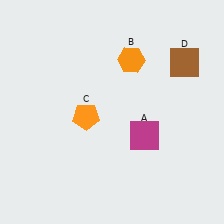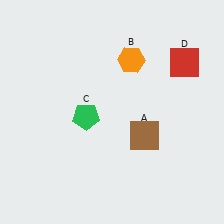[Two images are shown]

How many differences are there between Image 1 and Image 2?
There are 3 differences between the two images.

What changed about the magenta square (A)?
In Image 1, A is magenta. In Image 2, it changed to brown.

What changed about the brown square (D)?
In Image 1, D is brown. In Image 2, it changed to red.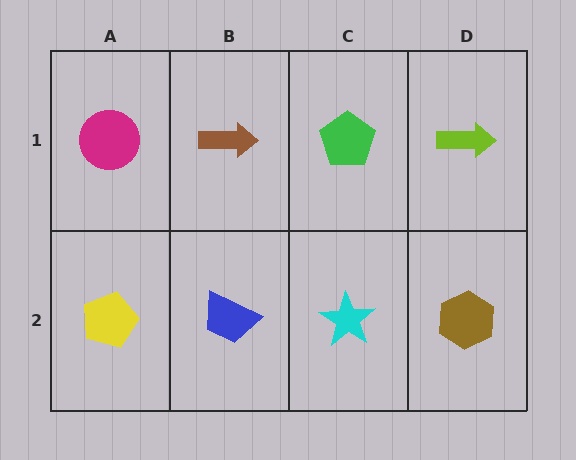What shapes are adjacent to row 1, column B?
A blue trapezoid (row 2, column B), a magenta circle (row 1, column A), a green pentagon (row 1, column C).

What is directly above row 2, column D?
A lime arrow.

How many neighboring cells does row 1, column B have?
3.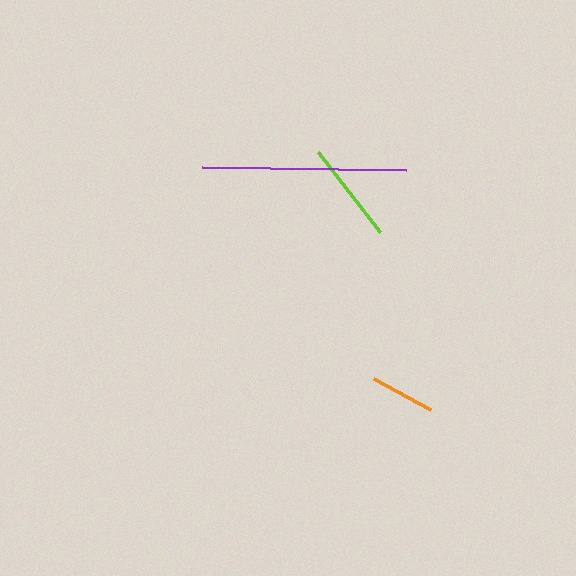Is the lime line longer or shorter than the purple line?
The purple line is longer than the lime line.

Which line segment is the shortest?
The orange line is the shortest at approximately 65 pixels.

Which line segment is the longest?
The purple line is the longest at approximately 204 pixels.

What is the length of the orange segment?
The orange segment is approximately 65 pixels long.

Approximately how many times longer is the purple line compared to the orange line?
The purple line is approximately 3.1 times the length of the orange line.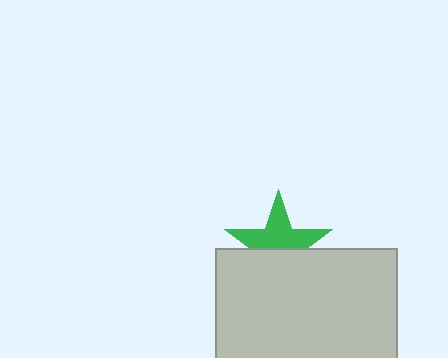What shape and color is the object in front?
The object in front is a light gray rectangle.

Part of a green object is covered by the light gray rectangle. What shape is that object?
It is a star.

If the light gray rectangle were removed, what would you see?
You would see the complete green star.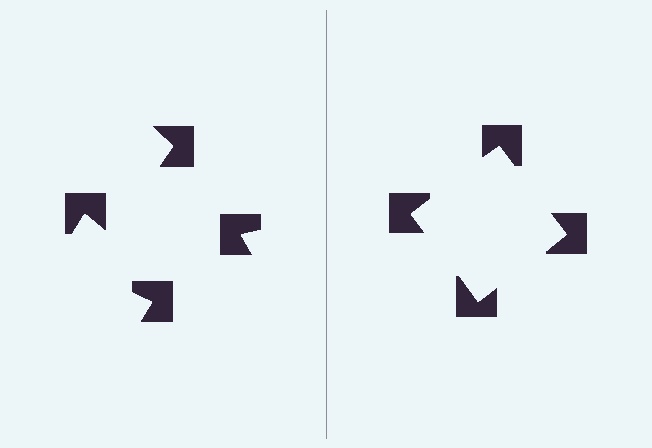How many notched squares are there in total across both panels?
8 — 4 on each side.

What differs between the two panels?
The notched squares are positioned identically on both sides; only the wedge orientations differ. On the right they align to a square; on the left they are misaligned.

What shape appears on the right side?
An illusory square.